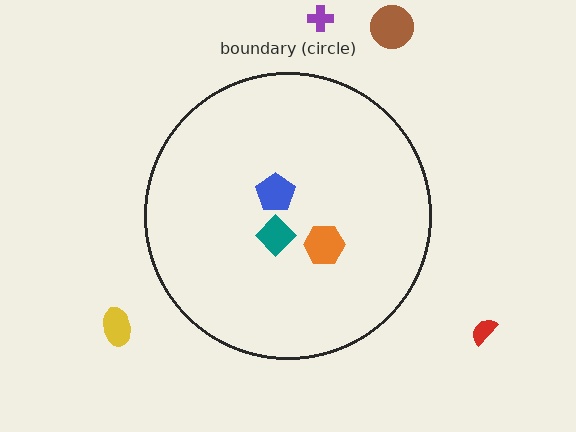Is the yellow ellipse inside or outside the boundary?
Outside.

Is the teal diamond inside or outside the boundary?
Inside.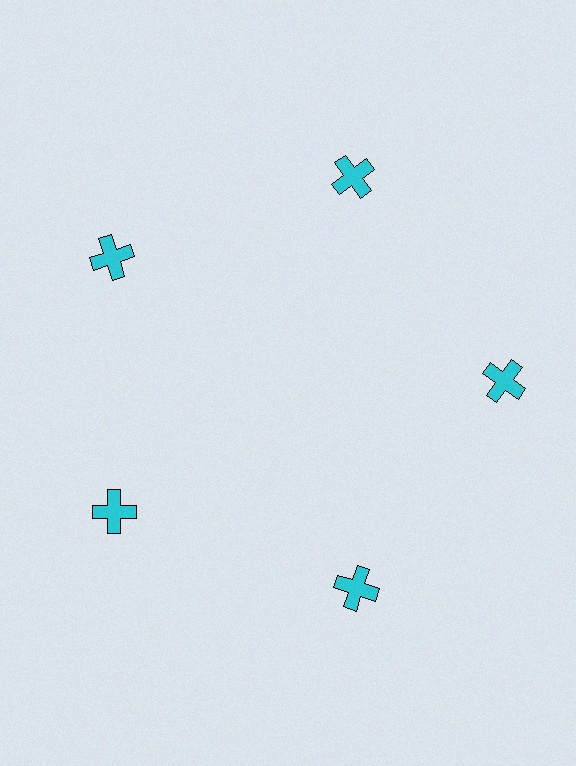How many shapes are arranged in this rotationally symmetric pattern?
There are 5 shapes, arranged in 5 groups of 1.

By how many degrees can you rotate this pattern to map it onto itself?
The pattern maps onto itself every 72 degrees of rotation.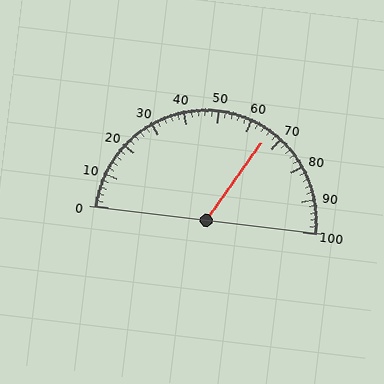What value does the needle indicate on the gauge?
The needle indicates approximately 66.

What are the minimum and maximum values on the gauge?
The gauge ranges from 0 to 100.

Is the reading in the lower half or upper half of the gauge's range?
The reading is in the upper half of the range (0 to 100).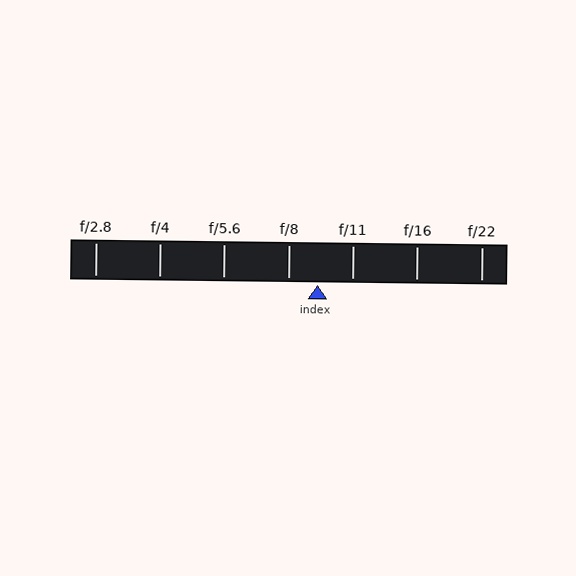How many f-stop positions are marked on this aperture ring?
There are 7 f-stop positions marked.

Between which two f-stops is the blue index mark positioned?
The index mark is between f/8 and f/11.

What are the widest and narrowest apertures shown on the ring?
The widest aperture shown is f/2.8 and the narrowest is f/22.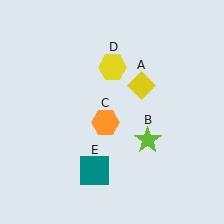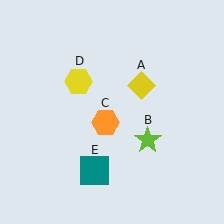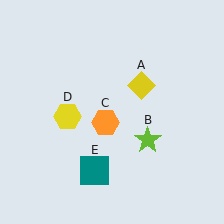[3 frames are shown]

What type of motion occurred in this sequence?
The yellow hexagon (object D) rotated counterclockwise around the center of the scene.